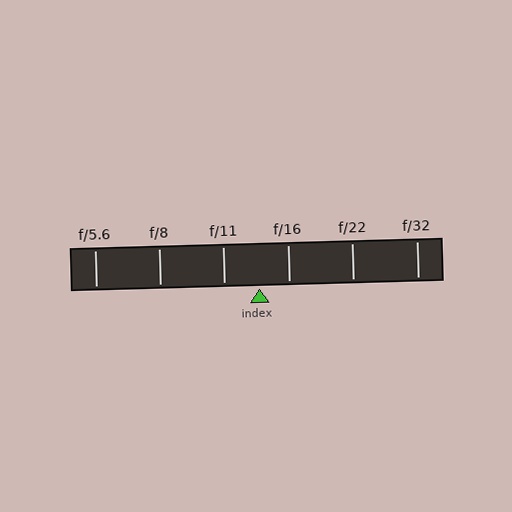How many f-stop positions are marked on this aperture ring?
There are 6 f-stop positions marked.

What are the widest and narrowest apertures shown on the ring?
The widest aperture shown is f/5.6 and the narrowest is f/32.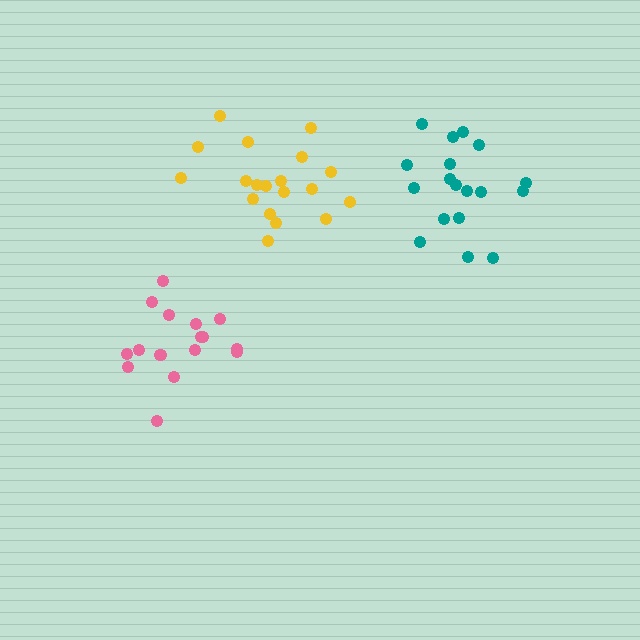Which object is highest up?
The yellow cluster is topmost.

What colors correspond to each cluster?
The clusters are colored: yellow, teal, pink.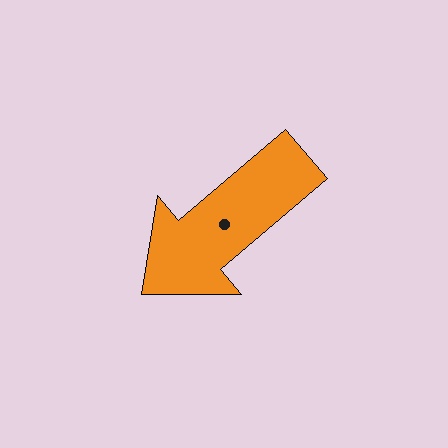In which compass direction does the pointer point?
Southwest.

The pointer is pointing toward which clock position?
Roughly 8 o'clock.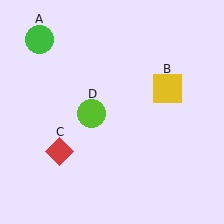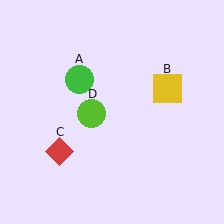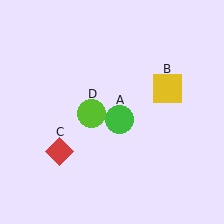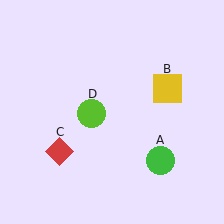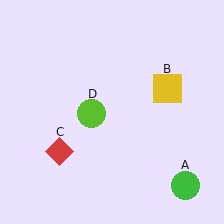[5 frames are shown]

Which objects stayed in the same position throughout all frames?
Yellow square (object B) and red diamond (object C) and lime circle (object D) remained stationary.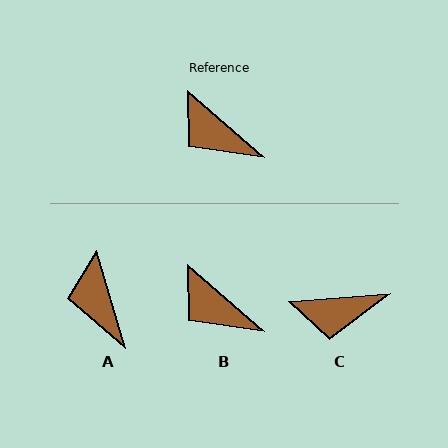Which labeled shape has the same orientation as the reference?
B.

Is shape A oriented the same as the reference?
No, it is off by about 32 degrees.